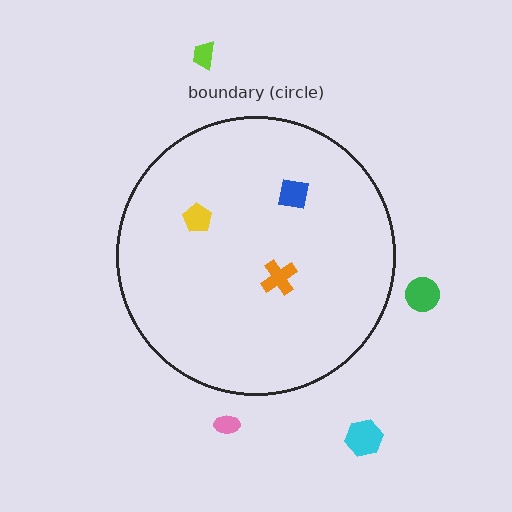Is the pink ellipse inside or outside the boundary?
Outside.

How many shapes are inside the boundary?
3 inside, 4 outside.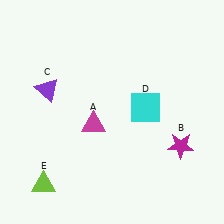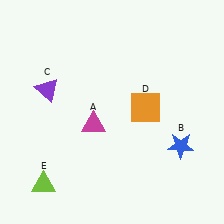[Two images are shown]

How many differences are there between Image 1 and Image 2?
There are 2 differences between the two images.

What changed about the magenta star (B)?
In Image 1, B is magenta. In Image 2, it changed to blue.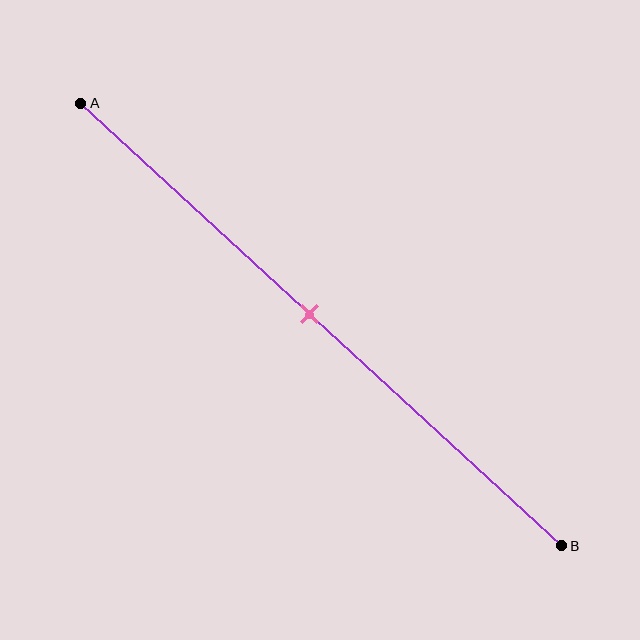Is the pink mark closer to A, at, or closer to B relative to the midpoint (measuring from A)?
The pink mark is approximately at the midpoint of segment AB.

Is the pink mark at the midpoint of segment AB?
Yes, the mark is approximately at the midpoint.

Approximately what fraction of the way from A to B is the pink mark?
The pink mark is approximately 50% of the way from A to B.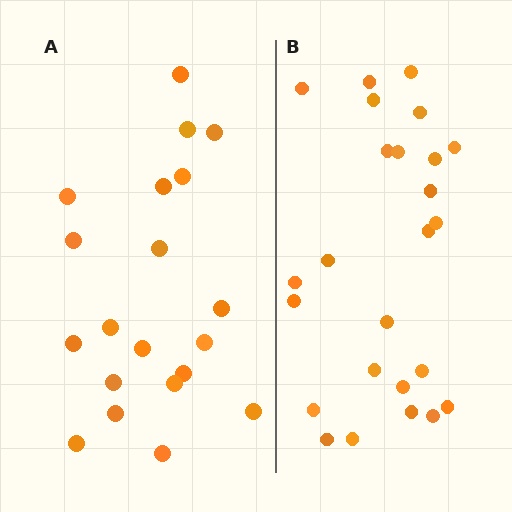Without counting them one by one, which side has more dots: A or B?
Region B (the right region) has more dots.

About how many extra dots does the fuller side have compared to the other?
Region B has about 5 more dots than region A.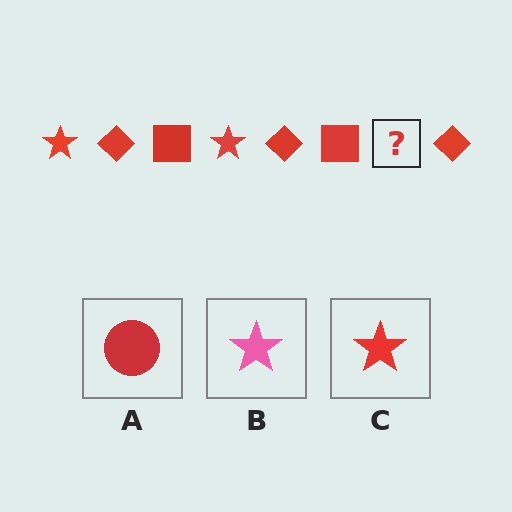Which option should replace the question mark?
Option C.